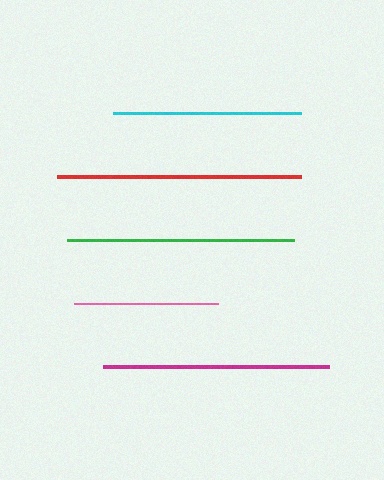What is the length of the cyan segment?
The cyan segment is approximately 188 pixels long.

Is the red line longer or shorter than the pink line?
The red line is longer than the pink line.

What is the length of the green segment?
The green segment is approximately 227 pixels long.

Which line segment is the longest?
The red line is the longest at approximately 243 pixels.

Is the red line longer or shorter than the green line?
The red line is longer than the green line.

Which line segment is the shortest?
The pink line is the shortest at approximately 144 pixels.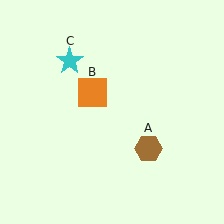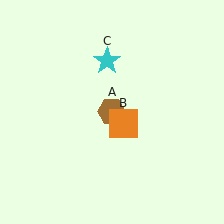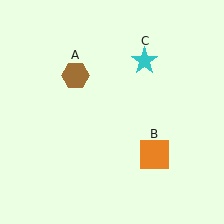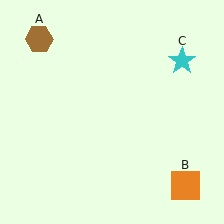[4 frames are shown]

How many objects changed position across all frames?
3 objects changed position: brown hexagon (object A), orange square (object B), cyan star (object C).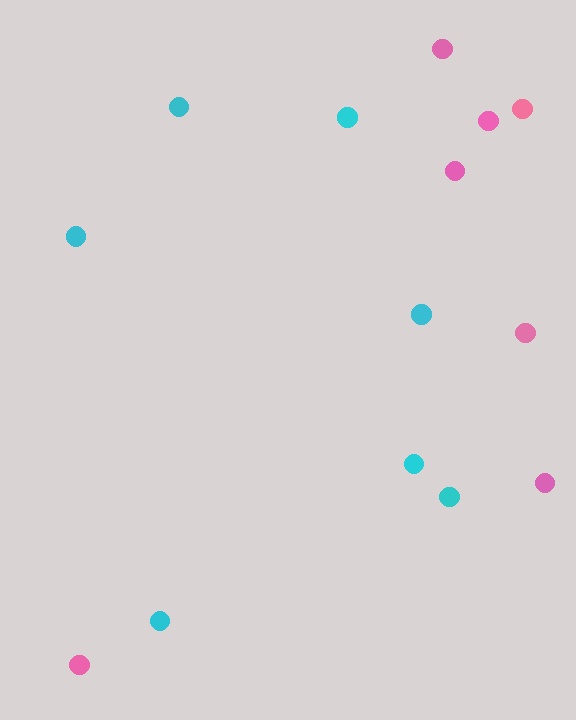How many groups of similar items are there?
There are 2 groups: one group of cyan circles (7) and one group of pink circles (7).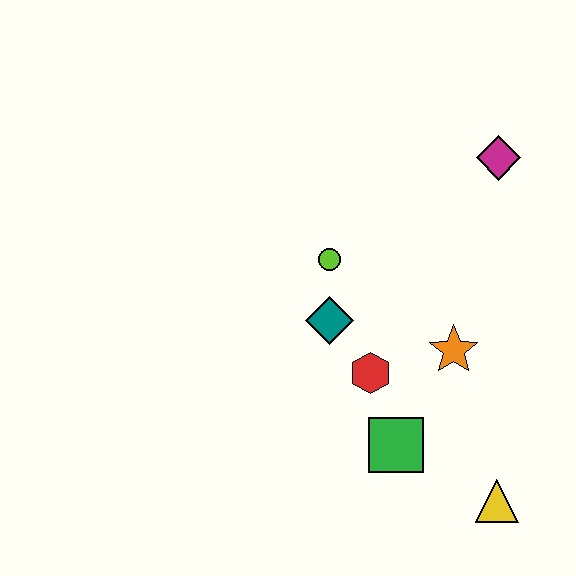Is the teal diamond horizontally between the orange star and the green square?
No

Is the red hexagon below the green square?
No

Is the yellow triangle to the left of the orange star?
No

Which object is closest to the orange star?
The red hexagon is closest to the orange star.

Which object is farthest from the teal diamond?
The yellow triangle is farthest from the teal diamond.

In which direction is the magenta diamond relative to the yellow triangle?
The magenta diamond is above the yellow triangle.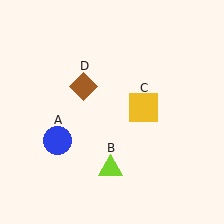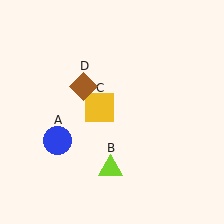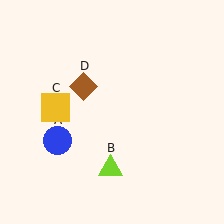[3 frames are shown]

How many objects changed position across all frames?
1 object changed position: yellow square (object C).